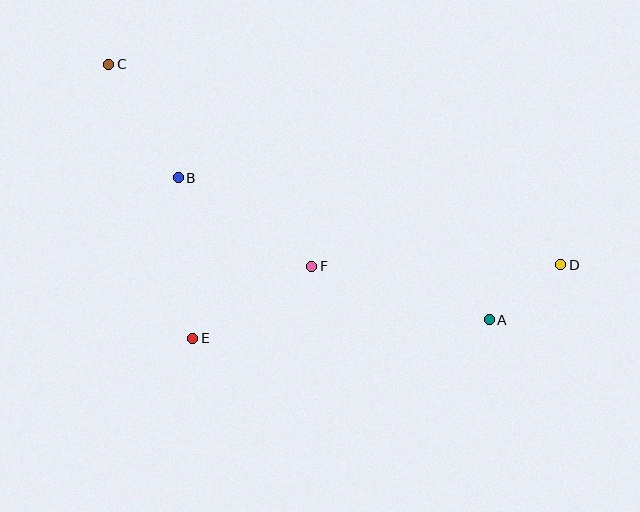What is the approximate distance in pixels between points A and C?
The distance between A and C is approximately 458 pixels.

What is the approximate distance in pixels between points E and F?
The distance between E and F is approximately 139 pixels.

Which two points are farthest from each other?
Points C and D are farthest from each other.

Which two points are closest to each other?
Points A and D are closest to each other.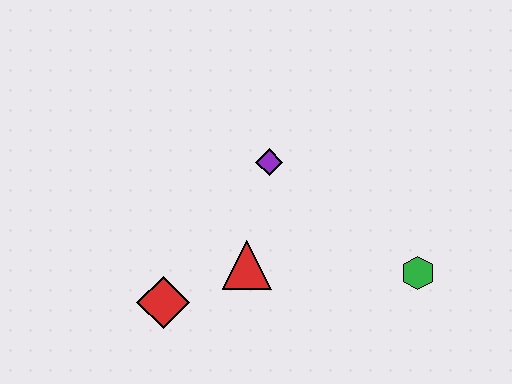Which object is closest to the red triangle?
The red diamond is closest to the red triangle.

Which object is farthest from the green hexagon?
The red diamond is farthest from the green hexagon.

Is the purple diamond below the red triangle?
No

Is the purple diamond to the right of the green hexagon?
No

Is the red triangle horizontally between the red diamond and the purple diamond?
Yes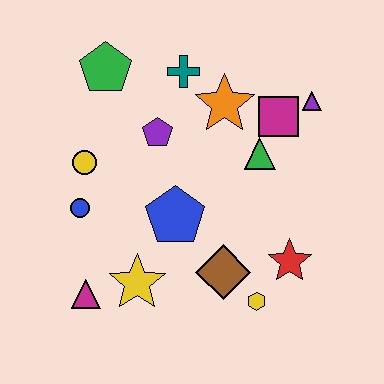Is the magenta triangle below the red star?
Yes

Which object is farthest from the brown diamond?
The green pentagon is farthest from the brown diamond.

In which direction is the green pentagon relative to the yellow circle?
The green pentagon is above the yellow circle.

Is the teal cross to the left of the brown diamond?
Yes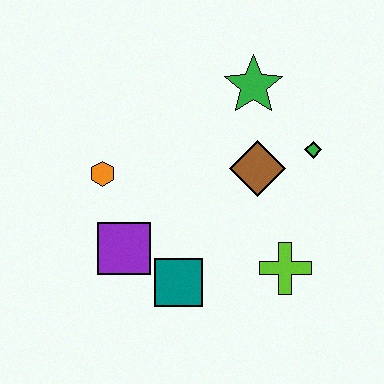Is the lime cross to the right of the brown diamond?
Yes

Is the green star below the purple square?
No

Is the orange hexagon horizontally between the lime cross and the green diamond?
No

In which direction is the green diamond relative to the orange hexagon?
The green diamond is to the right of the orange hexagon.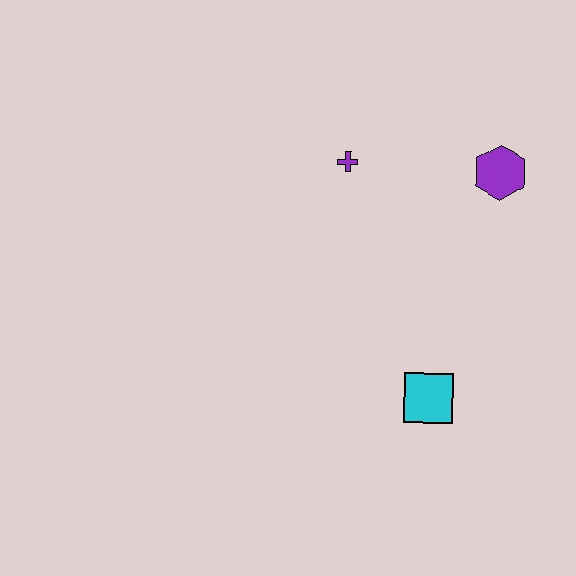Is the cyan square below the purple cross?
Yes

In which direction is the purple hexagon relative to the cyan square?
The purple hexagon is above the cyan square.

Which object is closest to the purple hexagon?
The purple cross is closest to the purple hexagon.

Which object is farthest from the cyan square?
The purple cross is farthest from the cyan square.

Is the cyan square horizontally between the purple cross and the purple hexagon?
Yes